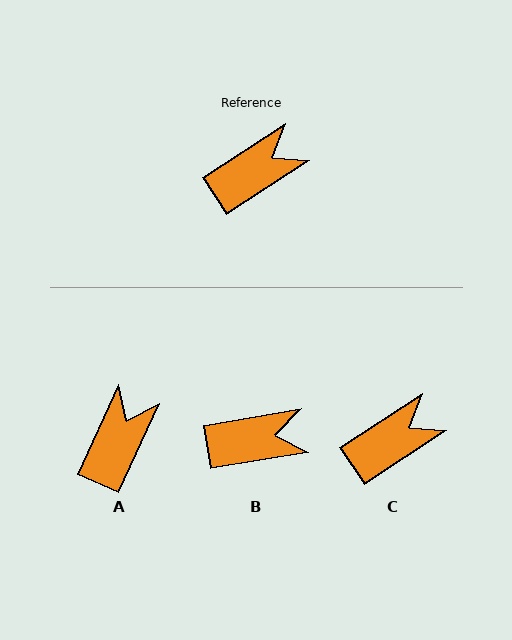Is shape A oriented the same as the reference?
No, it is off by about 32 degrees.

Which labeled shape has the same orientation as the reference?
C.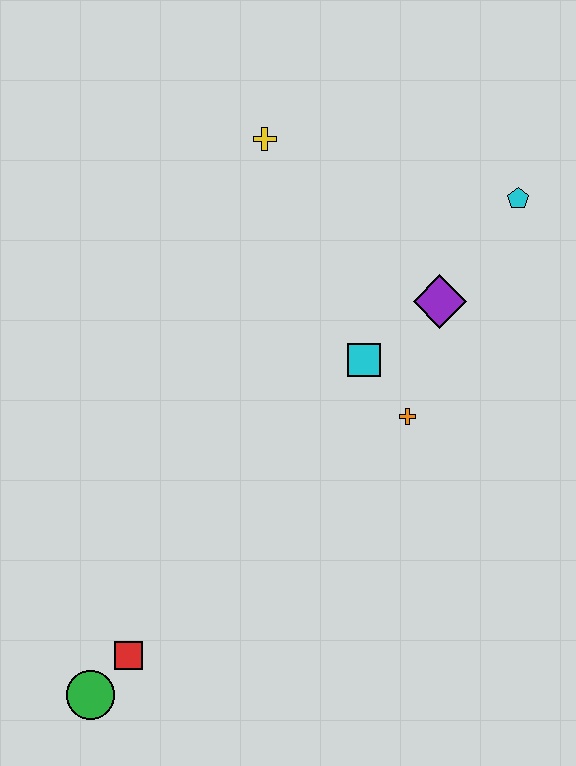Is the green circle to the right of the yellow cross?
No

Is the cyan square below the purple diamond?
Yes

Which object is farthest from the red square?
The cyan pentagon is farthest from the red square.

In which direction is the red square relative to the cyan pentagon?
The red square is below the cyan pentagon.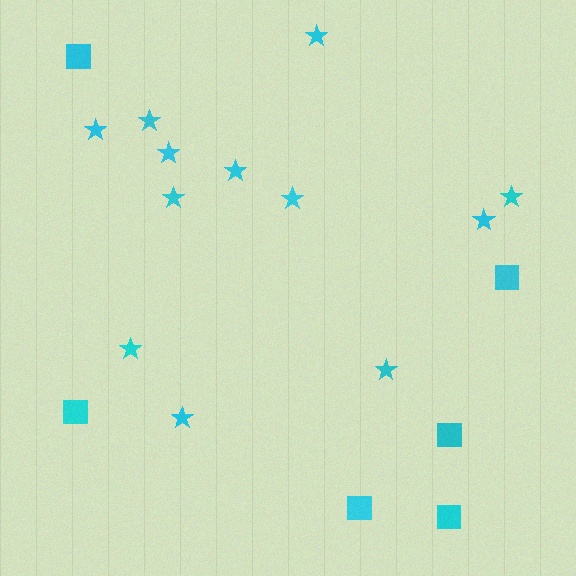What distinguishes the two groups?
There are 2 groups: one group of stars (12) and one group of squares (6).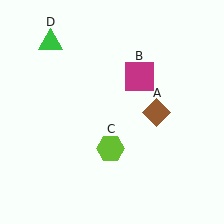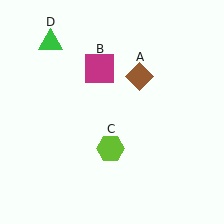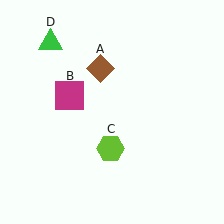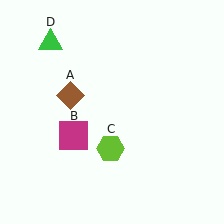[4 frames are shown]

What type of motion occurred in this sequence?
The brown diamond (object A), magenta square (object B) rotated counterclockwise around the center of the scene.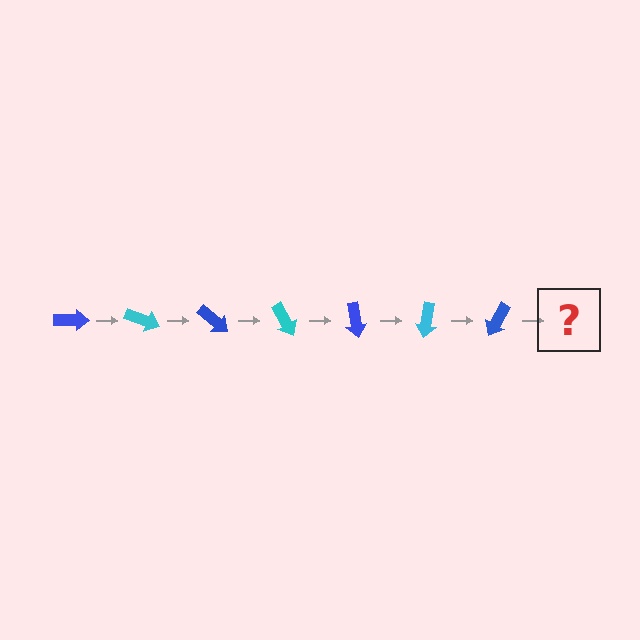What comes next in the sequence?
The next element should be a cyan arrow, rotated 140 degrees from the start.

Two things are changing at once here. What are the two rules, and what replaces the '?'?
The two rules are that it rotates 20 degrees each step and the color cycles through blue and cyan. The '?' should be a cyan arrow, rotated 140 degrees from the start.